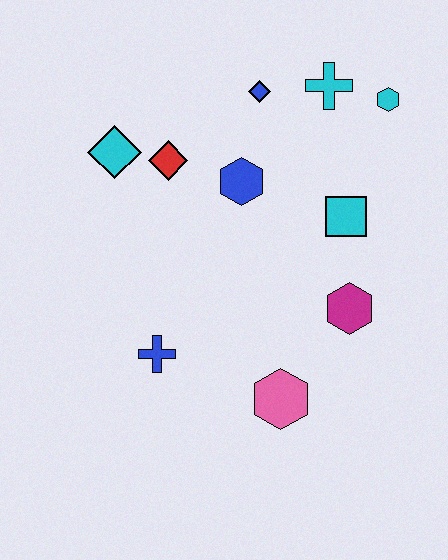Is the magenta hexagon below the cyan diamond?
Yes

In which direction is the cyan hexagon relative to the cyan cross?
The cyan hexagon is to the right of the cyan cross.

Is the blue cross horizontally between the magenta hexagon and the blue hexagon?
No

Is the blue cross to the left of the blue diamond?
Yes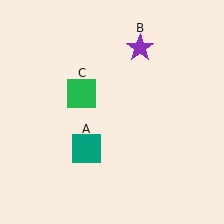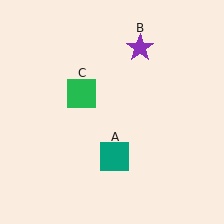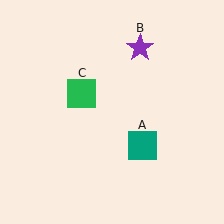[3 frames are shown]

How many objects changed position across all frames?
1 object changed position: teal square (object A).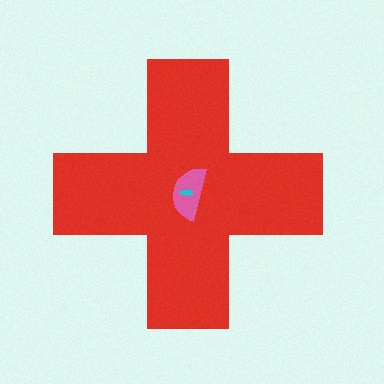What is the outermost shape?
The red cross.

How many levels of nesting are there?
3.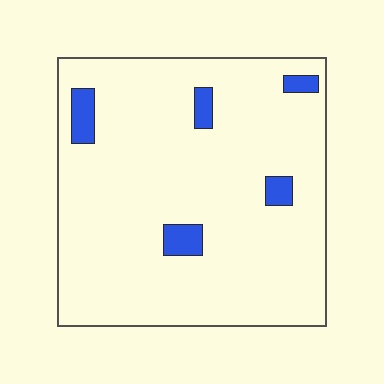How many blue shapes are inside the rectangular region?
5.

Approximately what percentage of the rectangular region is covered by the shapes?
Approximately 5%.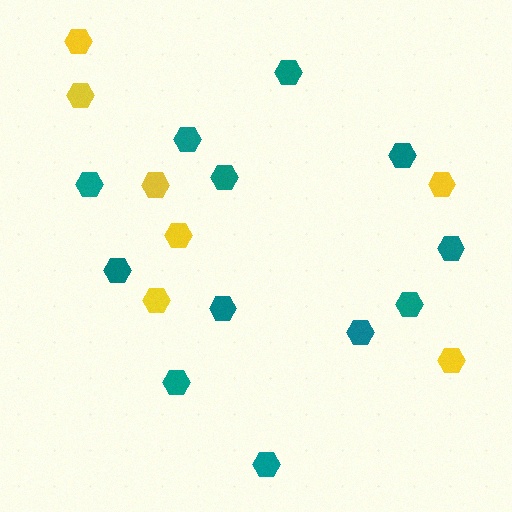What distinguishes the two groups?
There are 2 groups: one group of teal hexagons (12) and one group of yellow hexagons (7).